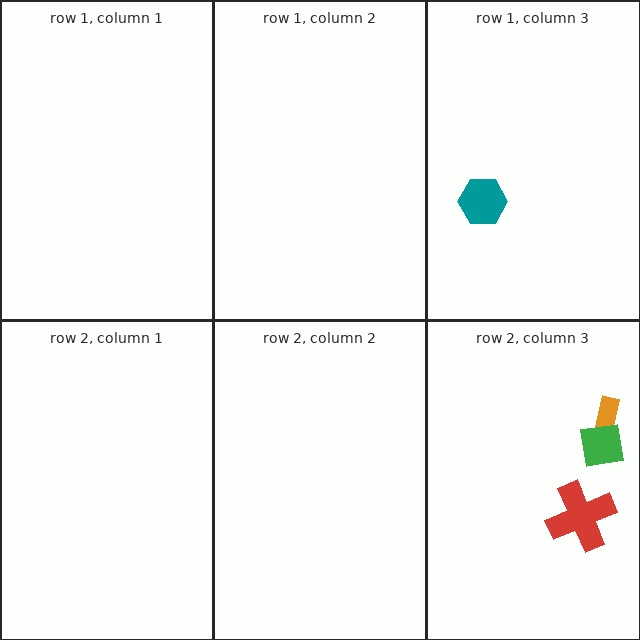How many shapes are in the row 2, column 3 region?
3.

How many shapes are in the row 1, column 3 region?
1.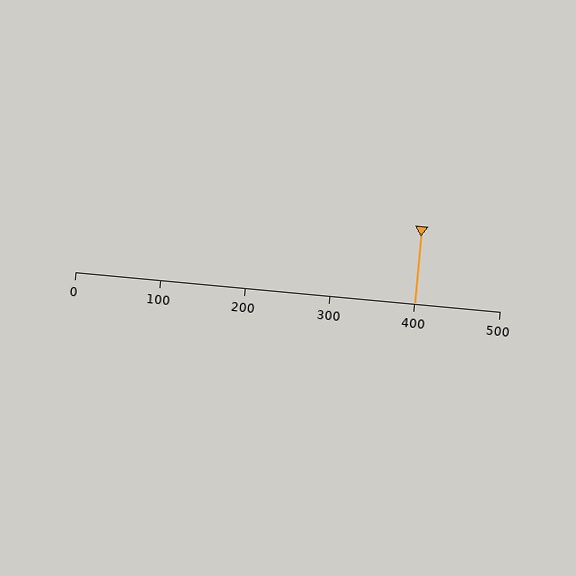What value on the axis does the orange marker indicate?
The marker indicates approximately 400.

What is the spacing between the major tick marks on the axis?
The major ticks are spaced 100 apart.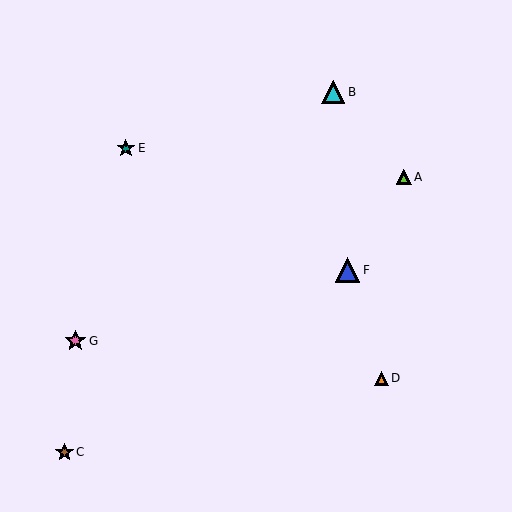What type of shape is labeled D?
Shape D is an orange triangle.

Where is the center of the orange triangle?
The center of the orange triangle is at (381, 378).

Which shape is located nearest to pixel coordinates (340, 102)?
The cyan triangle (labeled B) at (333, 92) is nearest to that location.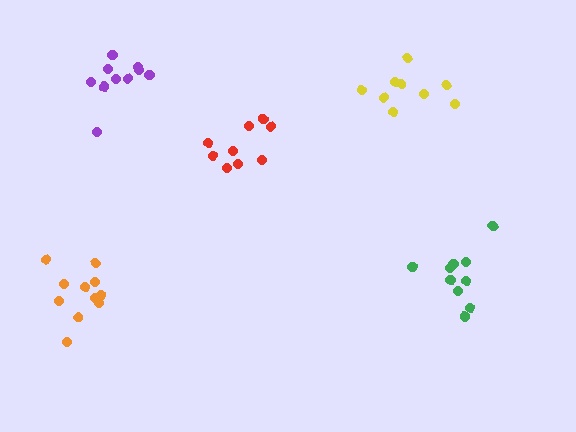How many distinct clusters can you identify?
There are 5 distinct clusters.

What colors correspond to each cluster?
The clusters are colored: green, red, orange, yellow, purple.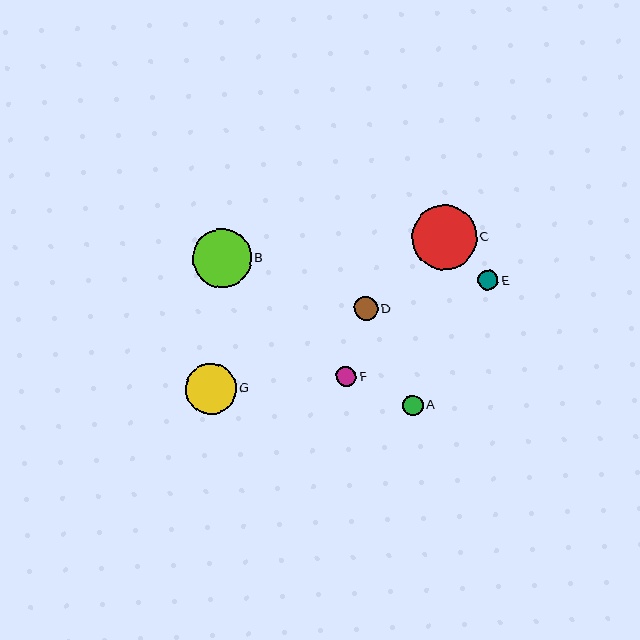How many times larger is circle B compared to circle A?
Circle B is approximately 2.8 times the size of circle A.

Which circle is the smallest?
Circle F is the smallest with a size of approximately 20 pixels.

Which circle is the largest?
Circle C is the largest with a size of approximately 65 pixels.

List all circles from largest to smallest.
From largest to smallest: C, B, G, D, A, E, F.